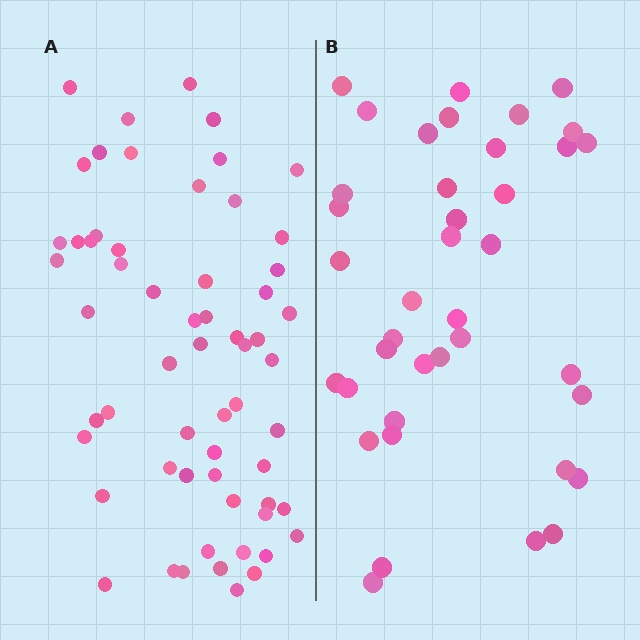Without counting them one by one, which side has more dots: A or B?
Region A (the left region) has more dots.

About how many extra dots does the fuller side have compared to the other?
Region A has approximately 20 more dots than region B.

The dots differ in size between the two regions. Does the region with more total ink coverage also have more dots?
No. Region B has more total ink coverage because its dots are larger, but region A actually contains more individual dots. Total area can be misleading — the number of items is what matters here.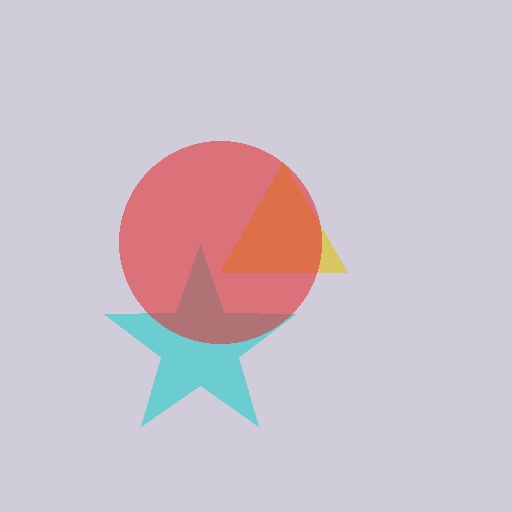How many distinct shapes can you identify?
There are 3 distinct shapes: a cyan star, a yellow triangle, a red circle.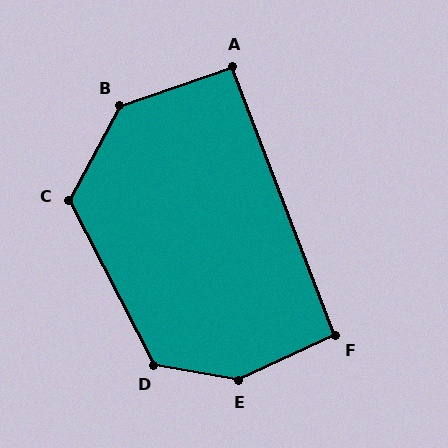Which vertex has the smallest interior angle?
A, at approximately 92 degrees.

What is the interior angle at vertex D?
Approximately 128 degrees (obtuse).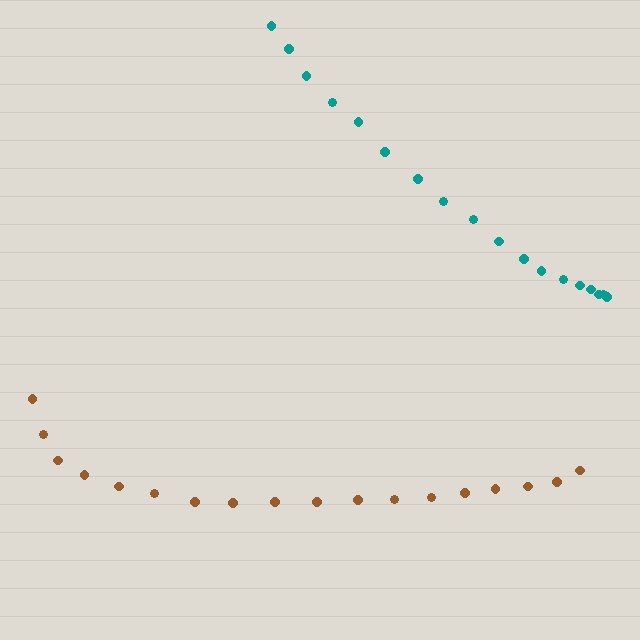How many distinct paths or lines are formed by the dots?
There are 2 distinct paths.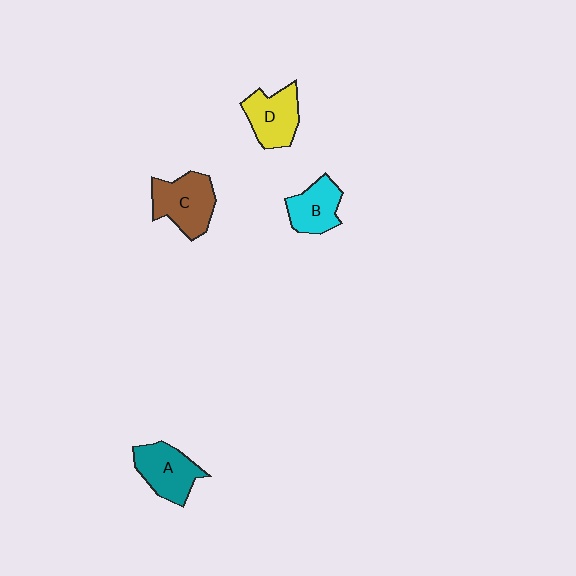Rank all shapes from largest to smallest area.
From largest to smallest: C (brown), A (teal), D (yellow), B (cyan).